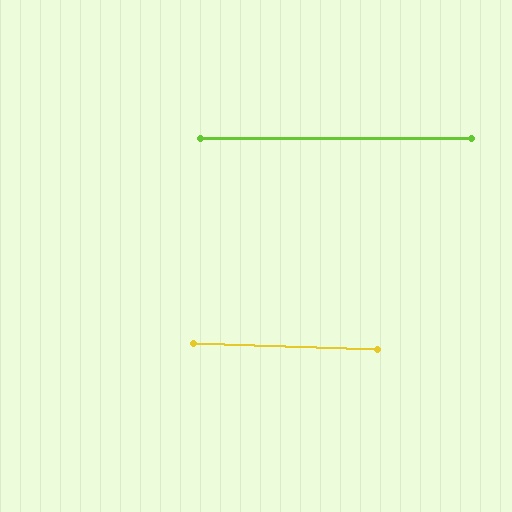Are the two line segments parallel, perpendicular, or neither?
Parallel — their directions differ by only 2.0°.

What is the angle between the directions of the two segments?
Approximately 2 degrees.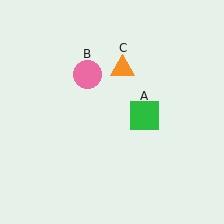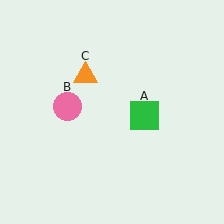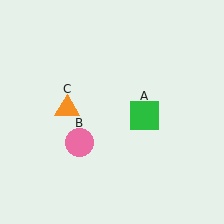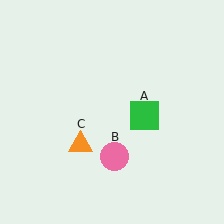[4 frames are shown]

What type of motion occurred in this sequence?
The pink circle (object B), orange triangle (object C) rotated counterclockwise around the center of the scene.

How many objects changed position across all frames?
2 objects changed position: pink circle (object B), orange triangle (object C).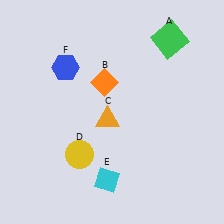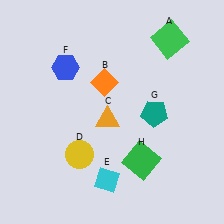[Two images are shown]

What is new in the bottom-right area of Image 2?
A green square (H) was added in the bottom-right area of Image 2.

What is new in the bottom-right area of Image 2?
A teal pentagon (G) was added in the bottom-right area of Image 2.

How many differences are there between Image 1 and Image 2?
There are 2 differences between the two images.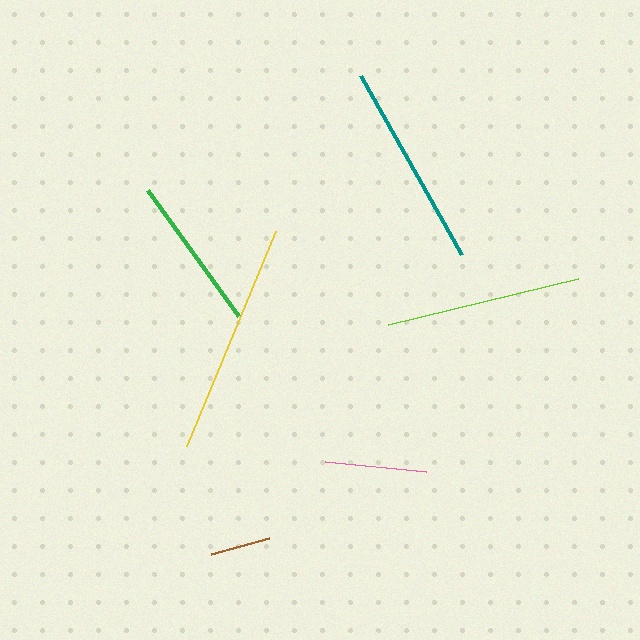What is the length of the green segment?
The green segment is approximately 155 pixels long.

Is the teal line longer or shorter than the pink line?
The teal line is longer than the pink line.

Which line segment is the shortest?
The brown line is the shortest at approximately 60 pixels.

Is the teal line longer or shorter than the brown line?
The teal line is longer than the brown line.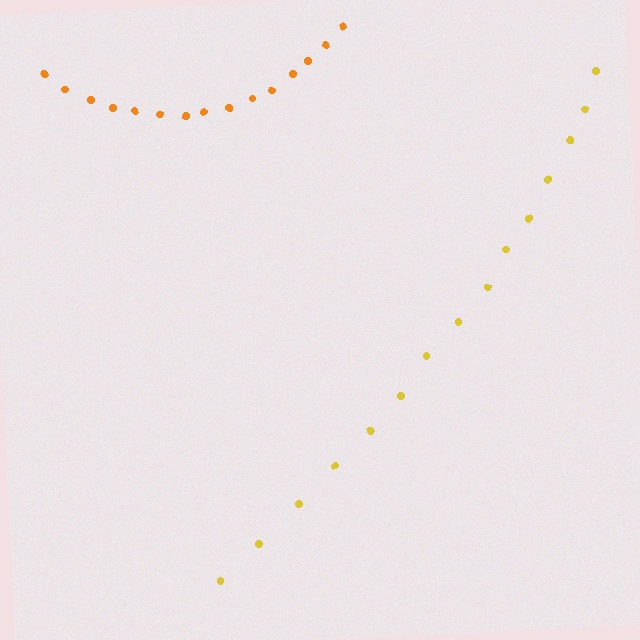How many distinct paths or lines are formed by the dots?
There are 2 distinct paths.